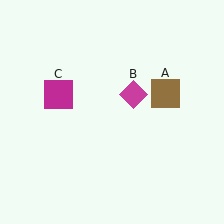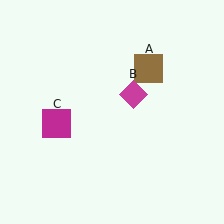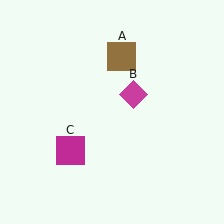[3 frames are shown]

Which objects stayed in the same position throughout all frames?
Magenta diamond (object B) remained stationary.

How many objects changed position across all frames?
2 objects changed position: brown square (object A), magenta square (object C).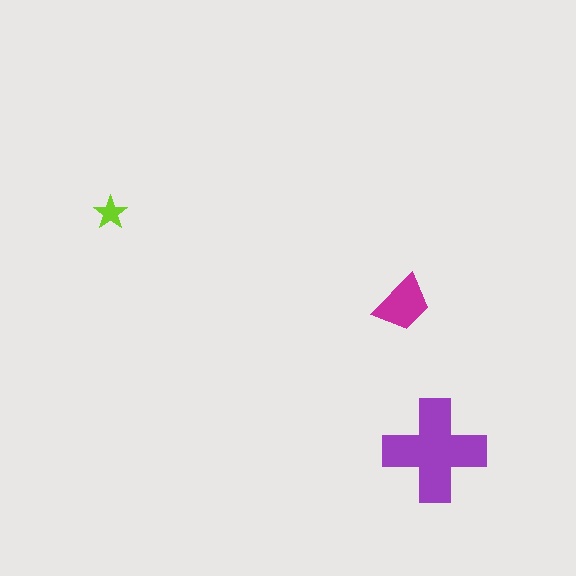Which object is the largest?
The purple cross.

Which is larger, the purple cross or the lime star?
The purple cross.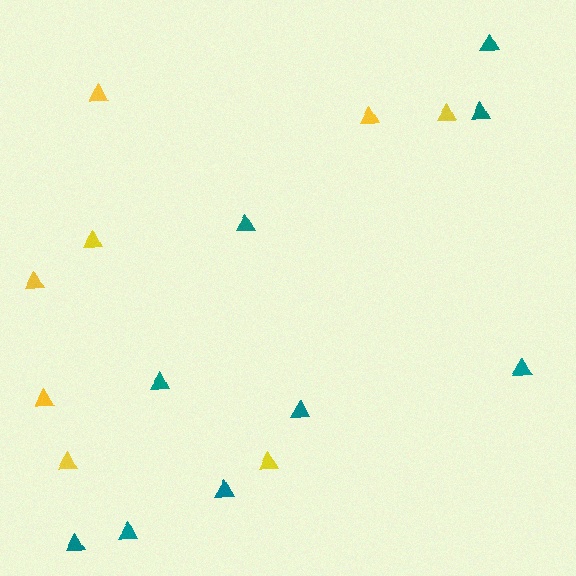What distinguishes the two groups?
There are 2 groups: one group of yellow triangles (8) and one group of teal triangles (9).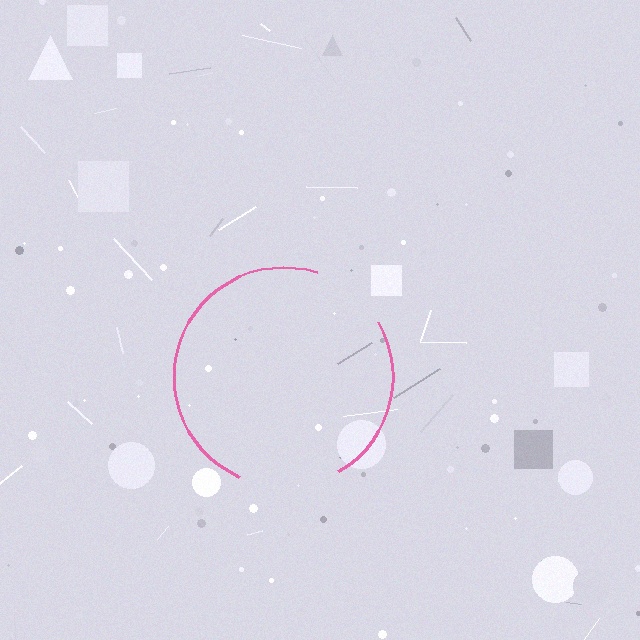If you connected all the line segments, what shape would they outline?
They would outline a circle.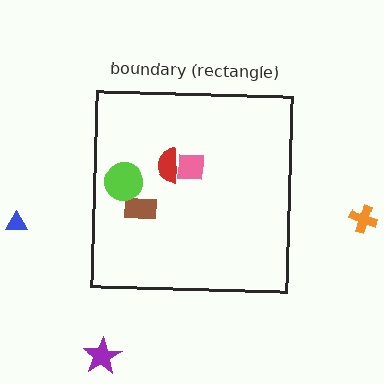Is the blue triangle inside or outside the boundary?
Outside.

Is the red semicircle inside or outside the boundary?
Inside.